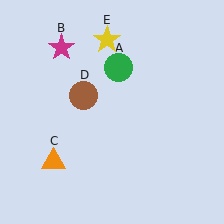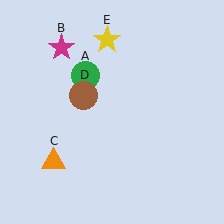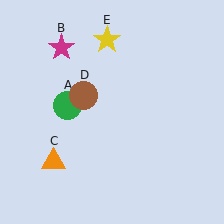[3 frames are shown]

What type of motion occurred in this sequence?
The green circle (object A) rotated counterclockwise around the center of the scene.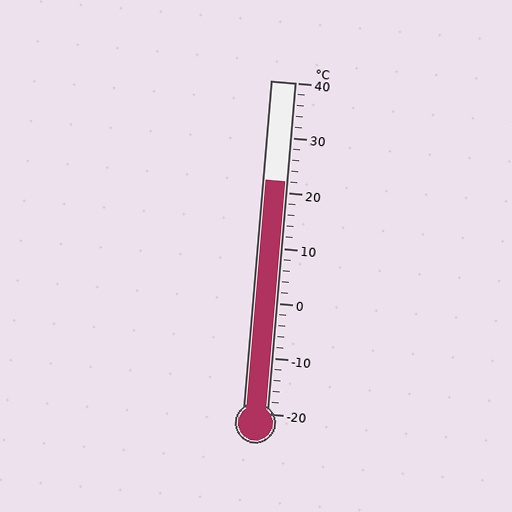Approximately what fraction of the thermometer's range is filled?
The thermometer is filled to approximately 70% of its range.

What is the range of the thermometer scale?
The thermometer scale ranges from -20°C to 40°C.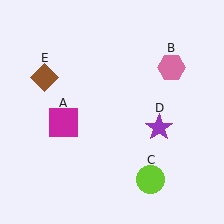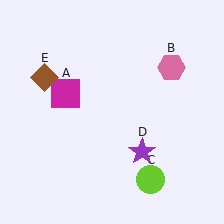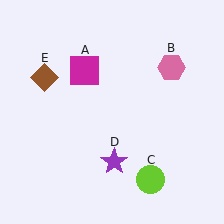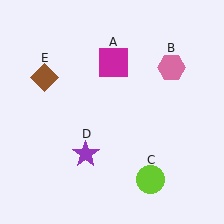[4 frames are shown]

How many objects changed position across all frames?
2 objects changed position: magenta square (object A), purple star (object D).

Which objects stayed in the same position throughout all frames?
Pink hexagon (object B) and lime circle (object C) and brown diamond (object E) remained stationary.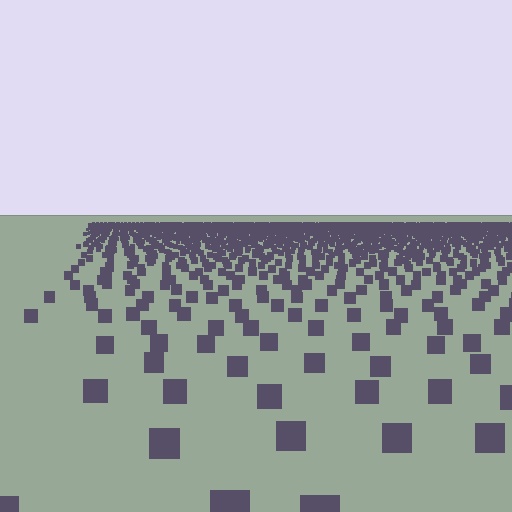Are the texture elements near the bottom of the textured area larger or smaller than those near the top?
Larger. Near the bottom, elements are closer to the viewer and appear at a bigger on-screen size.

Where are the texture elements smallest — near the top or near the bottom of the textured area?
Near the top.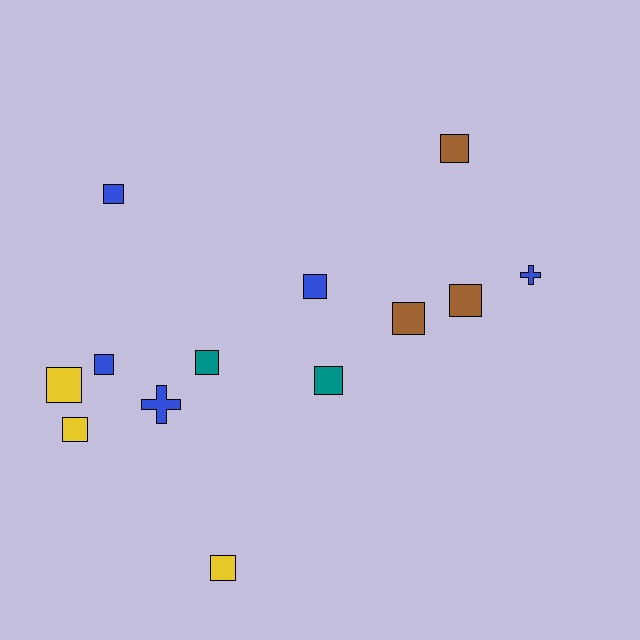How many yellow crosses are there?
There are no yellow crosses.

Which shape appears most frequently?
Square, with 11 objects.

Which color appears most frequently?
Blue, with 5 objects.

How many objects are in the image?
There are 13 objects.